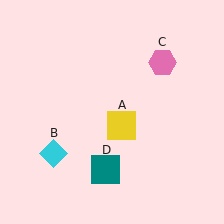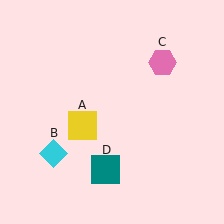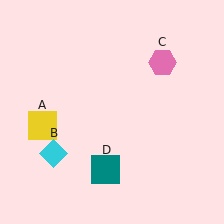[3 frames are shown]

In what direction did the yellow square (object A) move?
The yellow square (object A) moved left.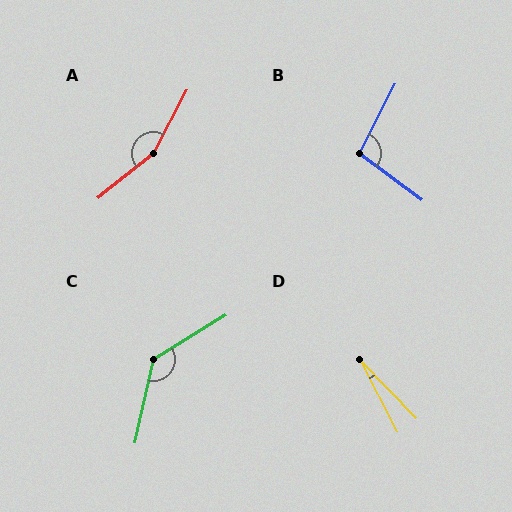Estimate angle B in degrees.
Approximately 100 degrees.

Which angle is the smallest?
D, at approximately 16 degrees.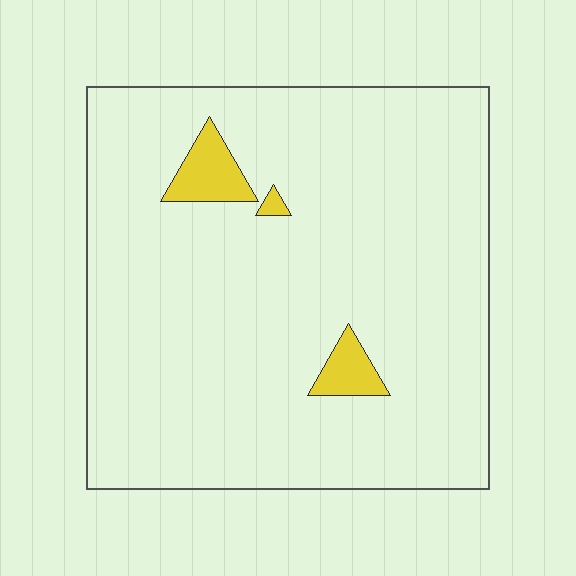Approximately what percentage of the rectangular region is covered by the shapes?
Approximately 5%.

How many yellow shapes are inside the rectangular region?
3.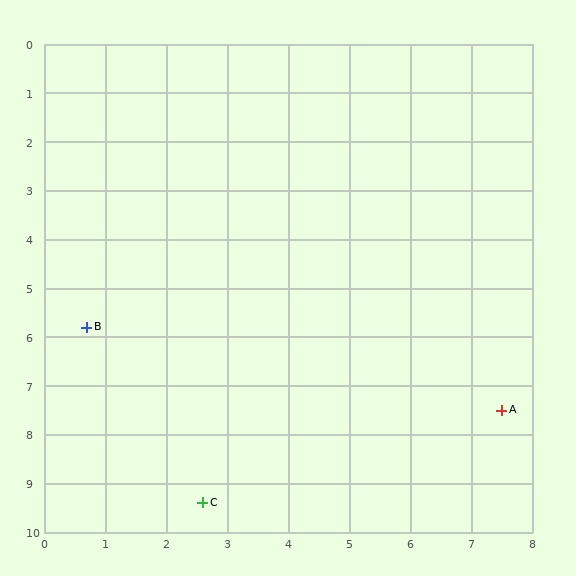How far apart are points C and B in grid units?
Points C and B are about 4.1 grid units apart.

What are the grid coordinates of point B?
Point B is at approximately (0.7, 5.8).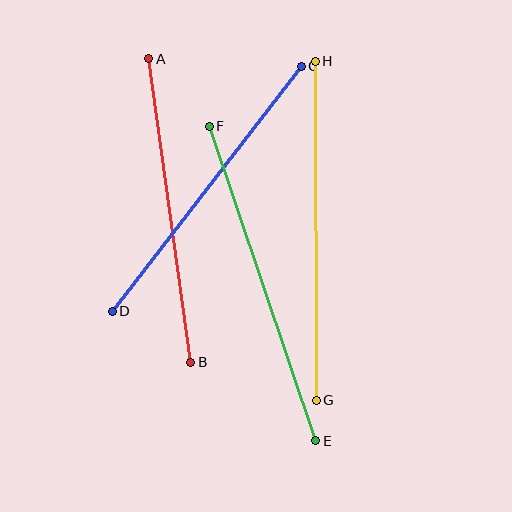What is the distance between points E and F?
The distance is approximately 332 pixels.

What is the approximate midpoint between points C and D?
The midpoint is at approximately (207, 189) pixels.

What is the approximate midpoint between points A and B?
The midpoint is at approximately (170, 210) pixels.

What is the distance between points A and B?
The distance is approximately 306 pixels.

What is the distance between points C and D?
The distance is approximately 309 pixels.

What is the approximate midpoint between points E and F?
The midpoint is at approximately (263, 284) pixels.